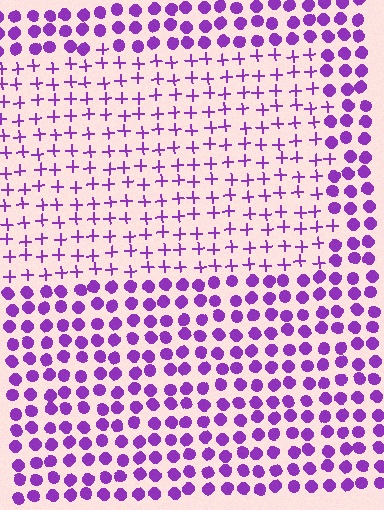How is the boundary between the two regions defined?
The boundary is defined by a change in element shape: plus signs inside vs. circles outside. All elements share the same color and spacing.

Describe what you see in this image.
The image is filled with small purple elements arranged in a uniform grid. A rectangle-shaped region contains plus signs, while the surrounding area contains circles. The boundary is defined purely by the change in element shape.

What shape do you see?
I see a rectangle.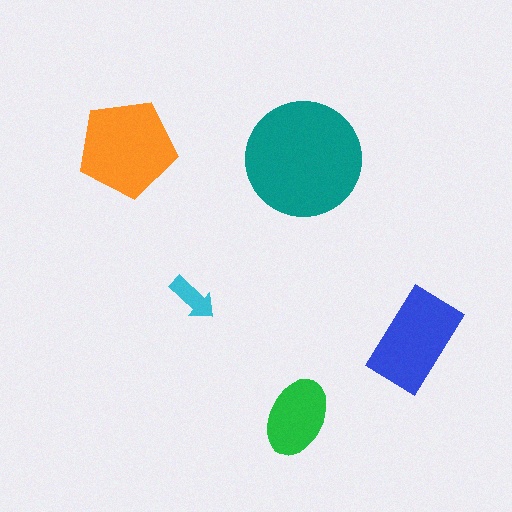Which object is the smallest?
The cyan arrow.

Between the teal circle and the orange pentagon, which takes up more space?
The teal circle.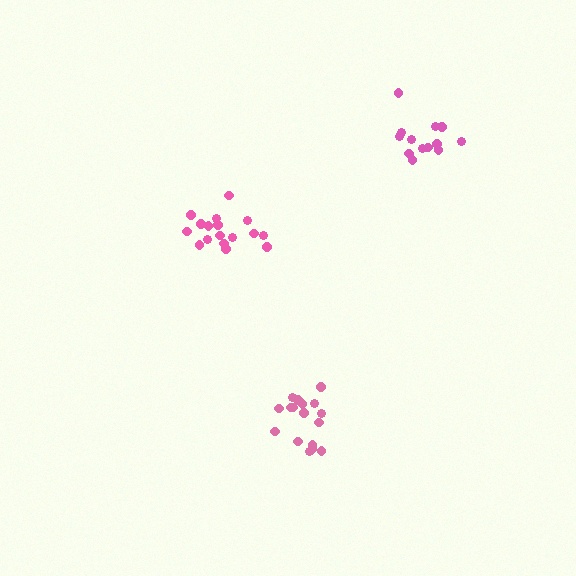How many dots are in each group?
Group 1: 17 dots, Group 2: 18 dots, Group 3: 13 dots (48 total).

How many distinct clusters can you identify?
There are 3 distinct clusters.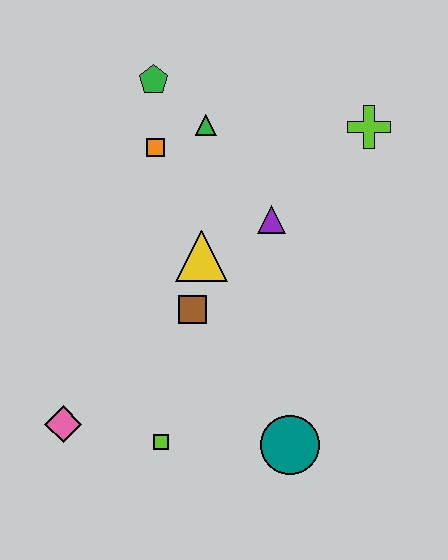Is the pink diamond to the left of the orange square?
Yes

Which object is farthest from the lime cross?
The pink diamond is farthest from the lime cross.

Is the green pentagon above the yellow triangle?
Yes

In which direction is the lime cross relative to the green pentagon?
The lime cross is to the right of the green pentagon.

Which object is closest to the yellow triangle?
The brown square is closest to the yellow triangle.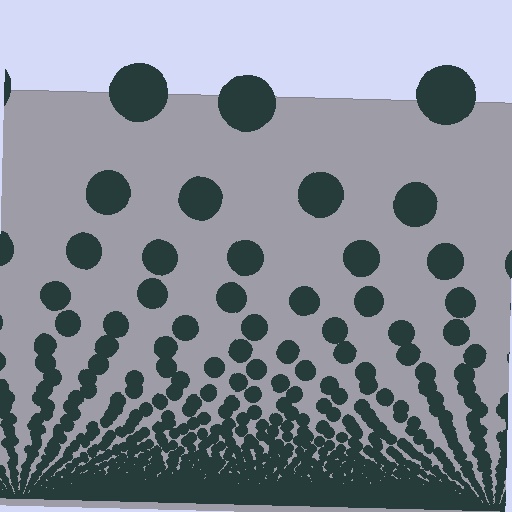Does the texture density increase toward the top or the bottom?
Density increases toward the bottom.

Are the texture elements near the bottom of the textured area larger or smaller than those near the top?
Smaller. The gradient is inverted — elements near the bottom are smaller and denser.